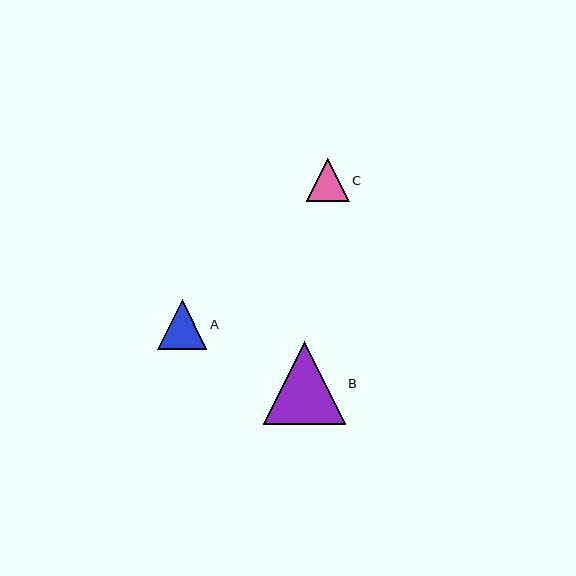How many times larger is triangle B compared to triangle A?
Triangle B is approximately 1.7 times the size of triangle A.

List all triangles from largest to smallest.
From largest to smallest: B, A, C.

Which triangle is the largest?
Triangle B is the largest with a size of approximately 82 pixels.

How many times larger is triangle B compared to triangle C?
Triangle B is approximately 1.9 times the size of triangle C.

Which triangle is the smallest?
Triangle C is the smallest with a size of approximately 43 pixels.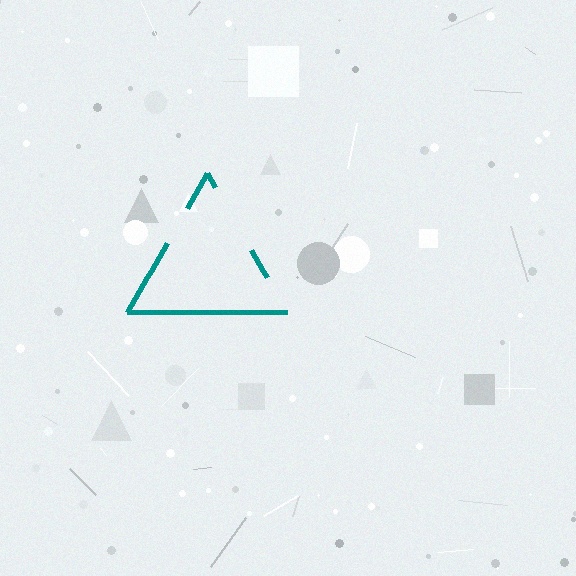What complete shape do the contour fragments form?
The contour fragments form a triangle.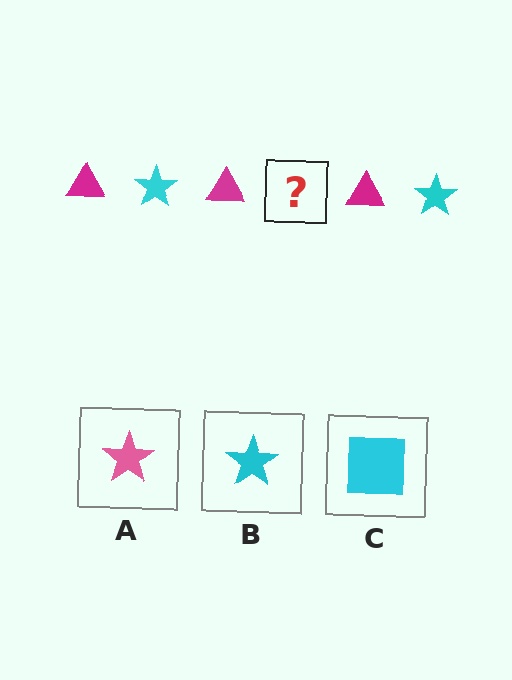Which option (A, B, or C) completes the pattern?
B.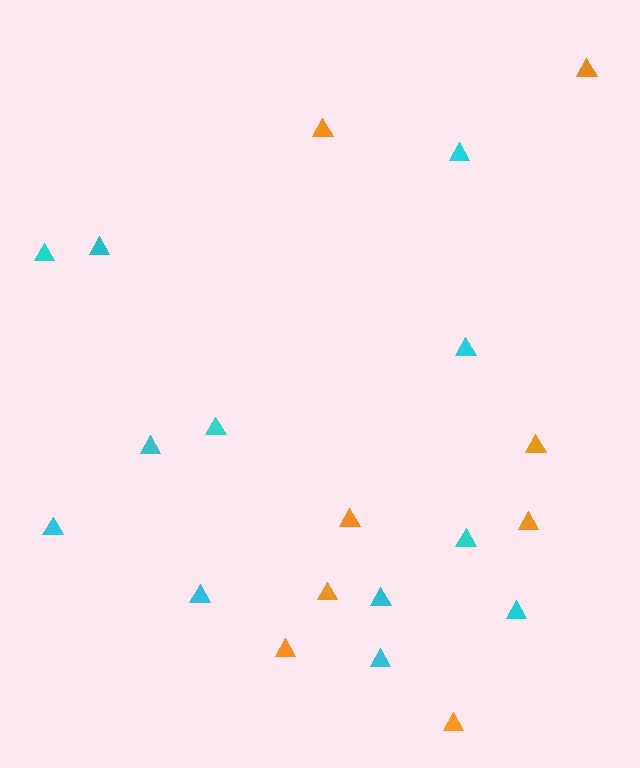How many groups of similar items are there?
There are 2 groups: one group of cyan triangles (12) and one group of orange triangles (8).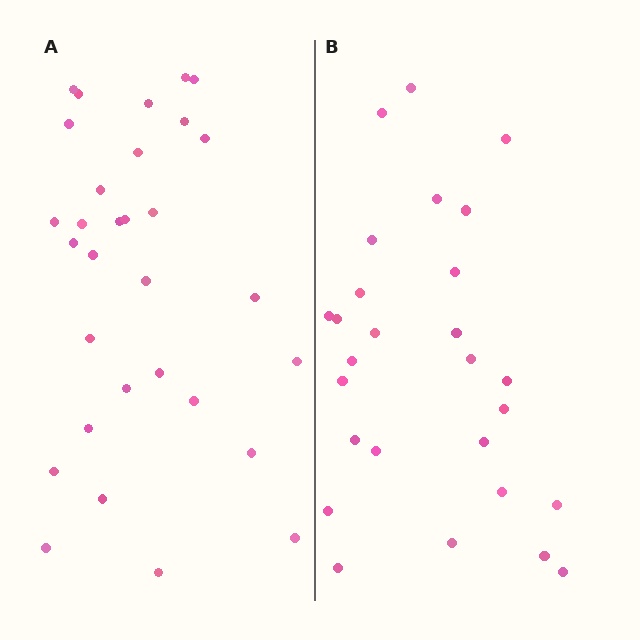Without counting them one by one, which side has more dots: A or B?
Region A (the left region) has more dots.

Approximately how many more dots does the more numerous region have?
Region A has about 4 more dots than region B.